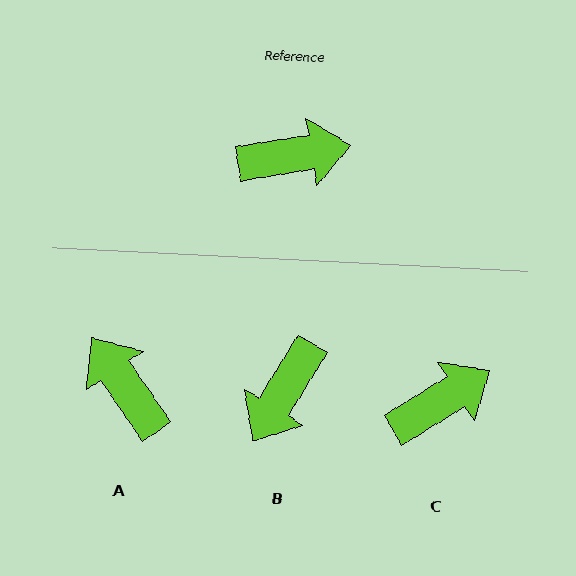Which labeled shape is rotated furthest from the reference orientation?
B, about 131 degrees away.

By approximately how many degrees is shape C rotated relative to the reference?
Approximately 22 degrees counter-clockwise.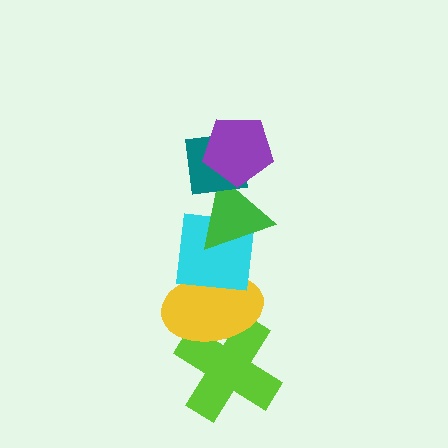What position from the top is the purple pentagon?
The purple pentagon is 1st from the top.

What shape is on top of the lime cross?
The yellow ellipse is on top of the lime cross.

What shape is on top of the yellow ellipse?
The cyan square is on top of the yellow ellipse.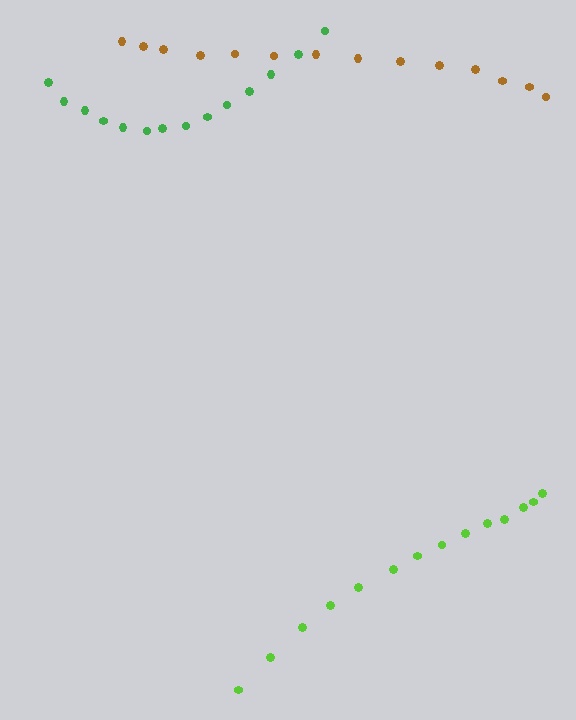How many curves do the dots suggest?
There are 3 distinct paths.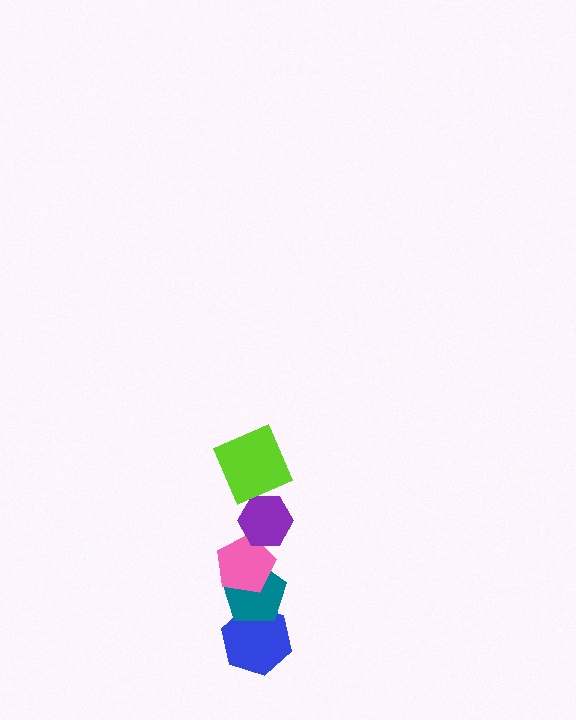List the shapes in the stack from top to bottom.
From top to bottom: the lime square, the purple hexagon, the pink pentagon, the teal pentagon, the blue hexagon.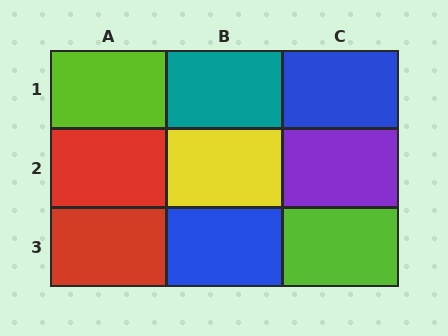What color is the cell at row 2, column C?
Purple.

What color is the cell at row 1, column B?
Teal.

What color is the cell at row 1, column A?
Lime.